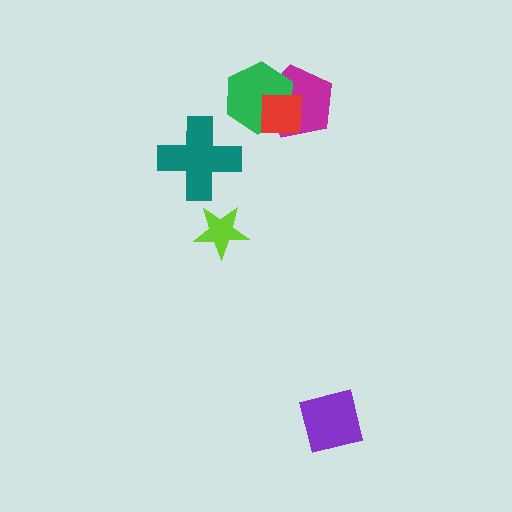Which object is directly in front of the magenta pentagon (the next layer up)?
The green hexagon is directly in front of the magenta pentagon.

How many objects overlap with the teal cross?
0 objects overlap with the teal cross.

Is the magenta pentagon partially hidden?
Yes, it is partially covered by another shape.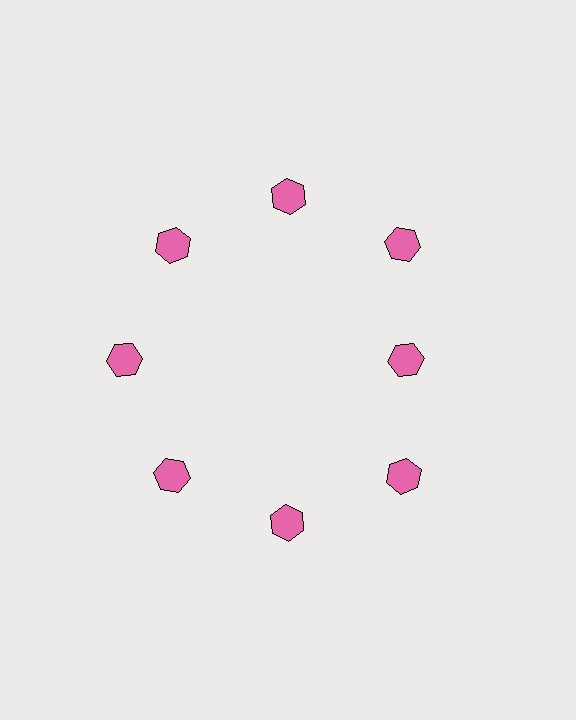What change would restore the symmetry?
The symmetry would be restored by moving it outward, back onto the ring so that all 8 hexagons sit at equal angles and equal distance from the center.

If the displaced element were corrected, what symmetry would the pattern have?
It would have 8-fold rotational symmetry — the pattern would map onto itself every 45 degrees.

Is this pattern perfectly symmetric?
No. The 8 pink hexagons are arranged in a ring, but one element near the 3 o'clock position is pulled inward toward the center, breaking the 8-fold rotational symmetry.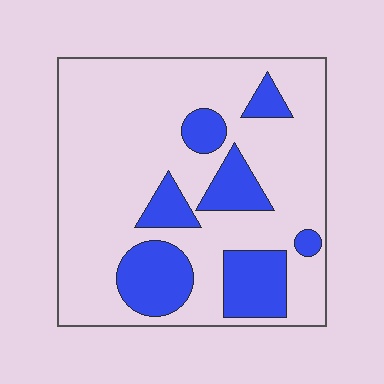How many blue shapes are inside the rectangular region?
7.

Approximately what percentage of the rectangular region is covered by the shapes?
Approximately 25%.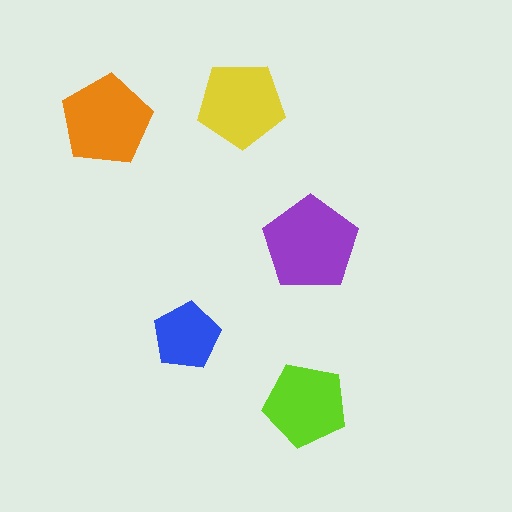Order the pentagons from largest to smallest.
the purple one, the orange one, the yellow one, the lime one, the blue one.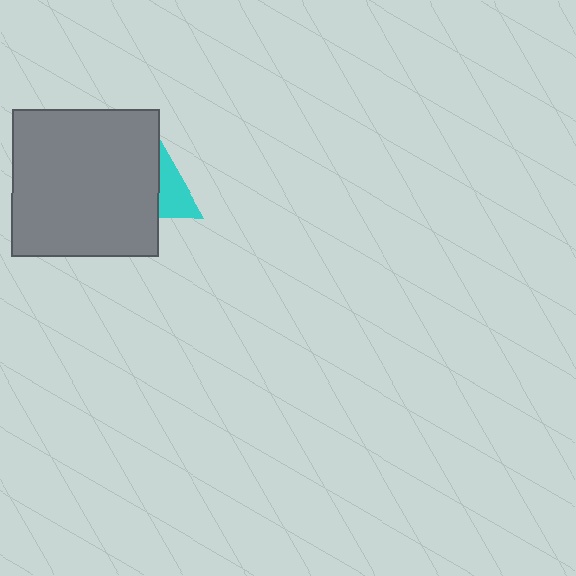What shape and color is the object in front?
The object in front is a gray square.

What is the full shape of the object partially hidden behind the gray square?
The partially hidden object is a cyan triangle.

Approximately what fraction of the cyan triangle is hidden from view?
Roughly 50% of the cyan triangle is hidden behind the gray square.